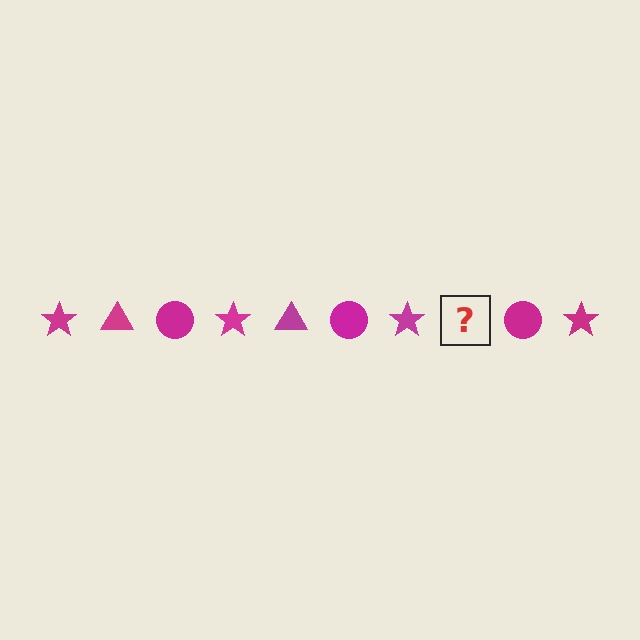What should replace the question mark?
The question mark should be replaced with a magenta triangle.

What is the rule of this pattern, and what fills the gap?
The rule is that the pattern cycles through star, triangle, circle shapes in magenta. The gap should be filled with a magenta triangle.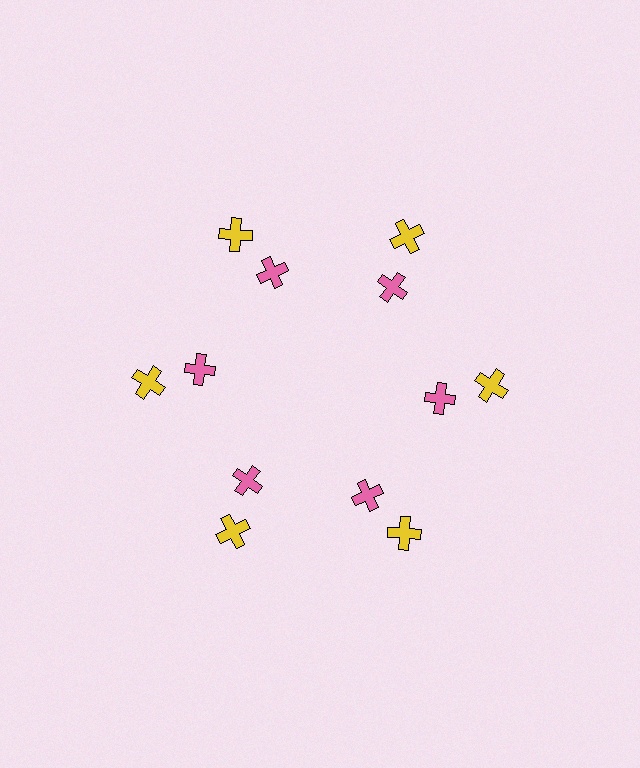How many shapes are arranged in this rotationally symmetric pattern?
There are 12 shapes, arranged in 6 groups of 2.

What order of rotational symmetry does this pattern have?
This pattern has 6-fold rotational symmetry.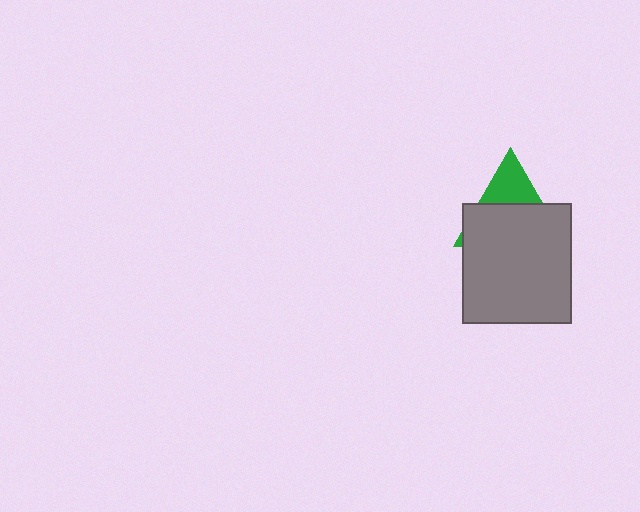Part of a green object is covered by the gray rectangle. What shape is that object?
It is a triangle.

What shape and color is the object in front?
The object in front is a gray rectangle.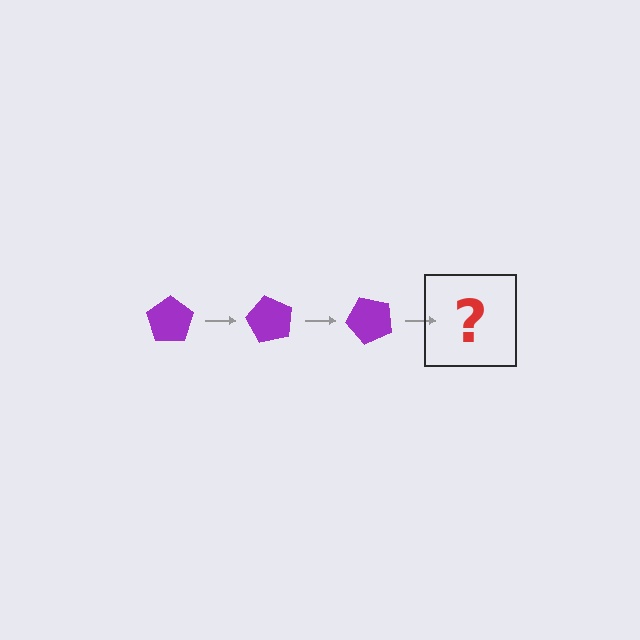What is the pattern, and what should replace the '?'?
The pattern is that the pentagon rotates 60 degrees each step. The '?' should be a purple pentagon rotated 180 degrees.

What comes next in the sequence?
The next element should be a purple pentagon rotated 180 degrees.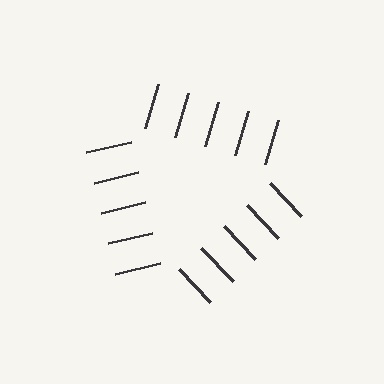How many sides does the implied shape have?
3 sides — the line-ends trace a triangle.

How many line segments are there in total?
15 — 5 along each of the 3 edges.